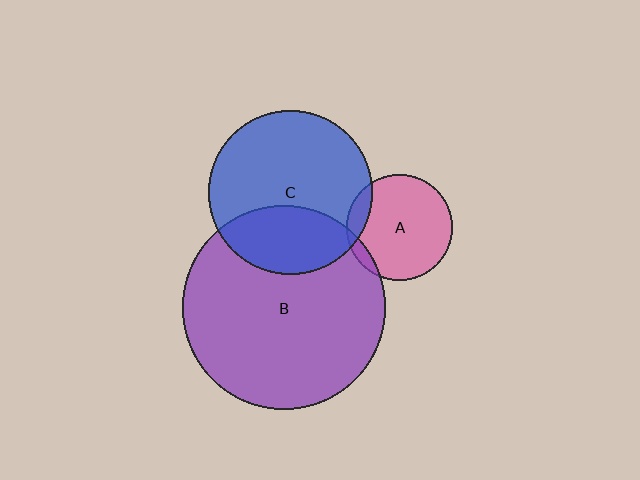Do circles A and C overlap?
Yes.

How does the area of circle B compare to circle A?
Approximately 3.7 times.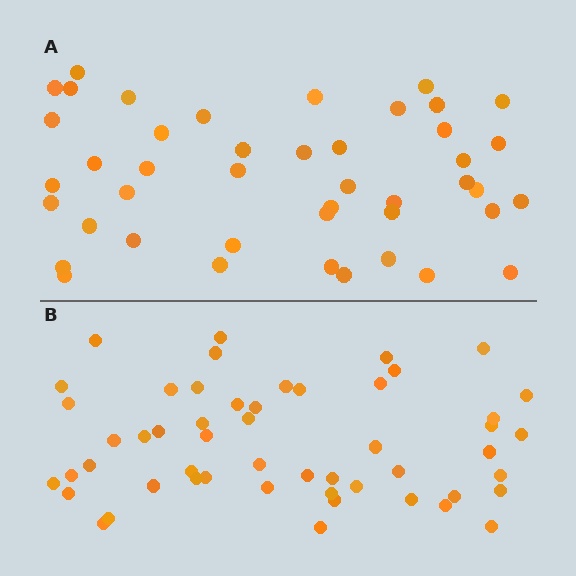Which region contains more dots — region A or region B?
Region B (the bottom region) has more dots.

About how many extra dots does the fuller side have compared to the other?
Region B has roughly 8 or so more dots than region A.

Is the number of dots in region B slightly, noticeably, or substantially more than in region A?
Region B has only slightly more — the two regions are fairly close. The ratio is roughly 1.2 to 1.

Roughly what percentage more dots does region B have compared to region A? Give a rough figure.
About 20% more.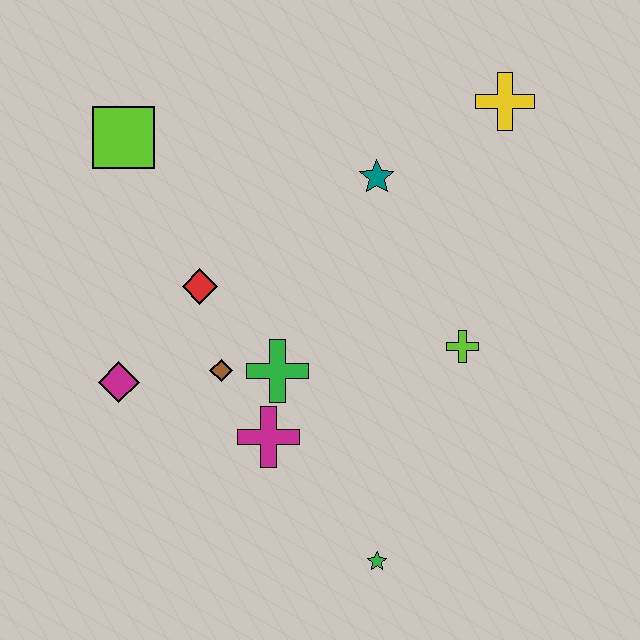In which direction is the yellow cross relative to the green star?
The yellow cross is above the green star.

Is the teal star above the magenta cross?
Yes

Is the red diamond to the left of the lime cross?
Yes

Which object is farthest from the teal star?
The green star is farthest from the teal star.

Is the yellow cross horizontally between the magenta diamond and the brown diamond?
No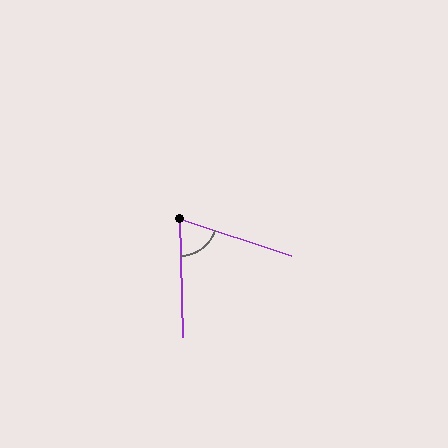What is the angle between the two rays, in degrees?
Approximately 70 degrees.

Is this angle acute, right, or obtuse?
It is acute.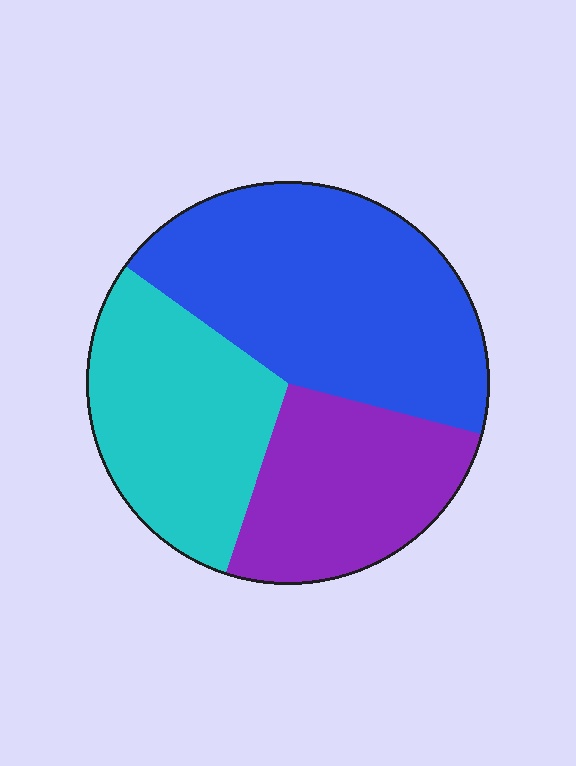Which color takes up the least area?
Purple, at roughly 25%.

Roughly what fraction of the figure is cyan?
Cyan takes up between a quarter and a half of the figure.